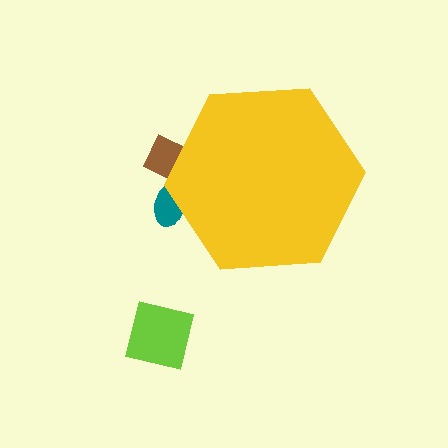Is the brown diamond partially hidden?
Yes, the brown diamond is partially hidden behind the yellow hexagon.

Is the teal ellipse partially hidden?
Yes, the teal ellipse is partially hidden behind the yellow hexagon.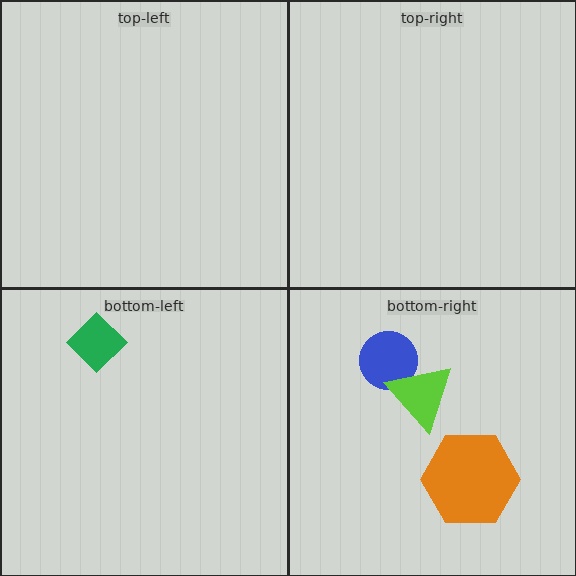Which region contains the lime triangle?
The bottom-right region.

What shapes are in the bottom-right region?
The orange hexagon, the blue circle, the lime triangle.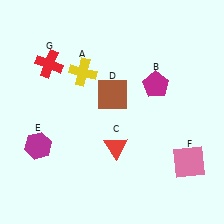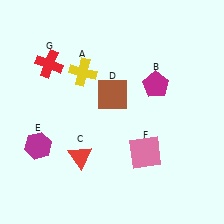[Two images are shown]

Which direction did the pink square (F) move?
The pink square (F) moved left.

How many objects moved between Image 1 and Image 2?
2 objects moved between the two images.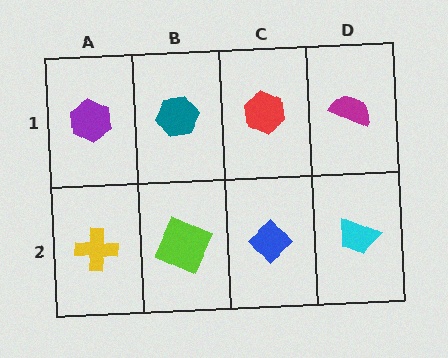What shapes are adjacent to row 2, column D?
A magenta semicircle (row 1, column D), a blue diamond (row 2, column C).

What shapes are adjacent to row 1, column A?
A yellow cross (row 2, column A), a teal hexagon (row 1, column B).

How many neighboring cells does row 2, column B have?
3.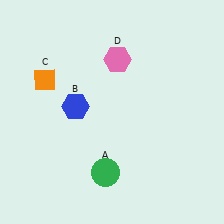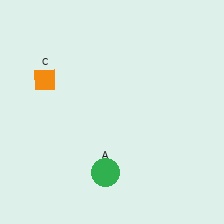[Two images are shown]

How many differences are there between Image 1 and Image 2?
There are 2 differences between the two images.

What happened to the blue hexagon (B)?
The blue hexagon (B) was removed in Image 2. It was in the top-left area of Image 1.